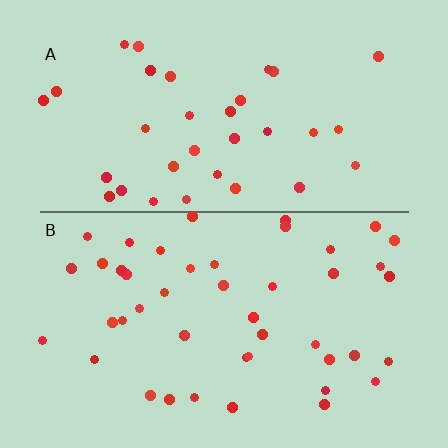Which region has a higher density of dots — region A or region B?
B (the bottom).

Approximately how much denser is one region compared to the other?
Approximately 1.3× — region B over region A.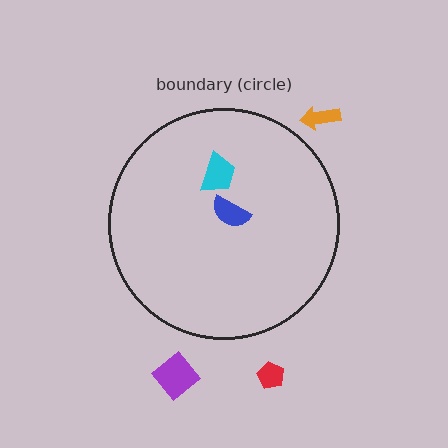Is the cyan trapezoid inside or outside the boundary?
Inside.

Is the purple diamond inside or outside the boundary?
Outside.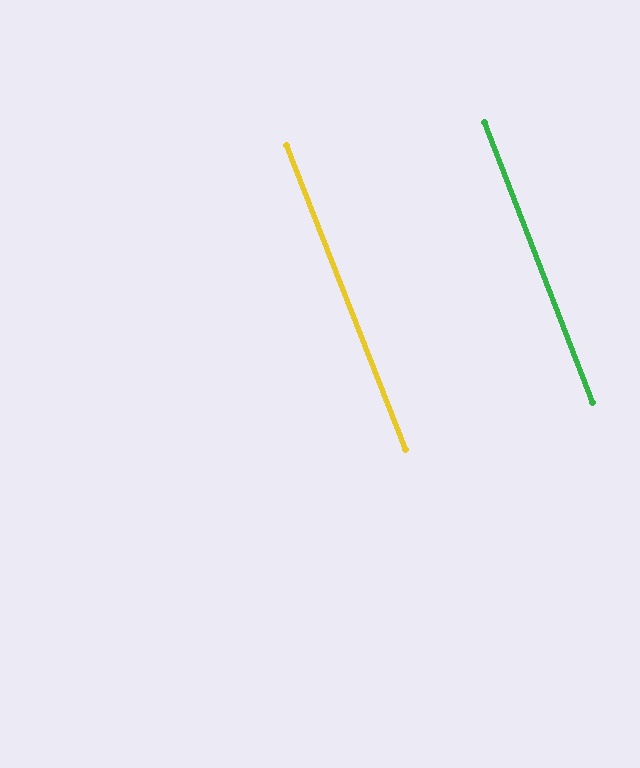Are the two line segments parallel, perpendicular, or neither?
Parallel — their directions differ by only 0.2°.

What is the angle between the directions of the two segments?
Approximately 0 degrees.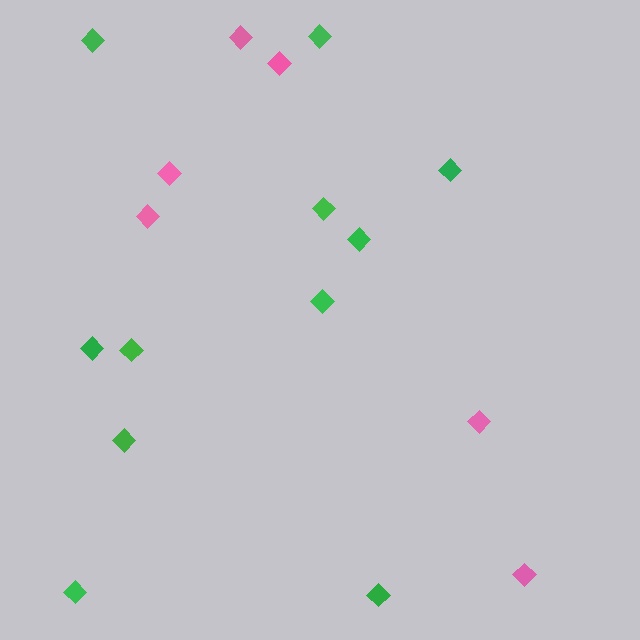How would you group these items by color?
There are 2 groups: one group of pink diamonds (6) and one group of green diamonds (11).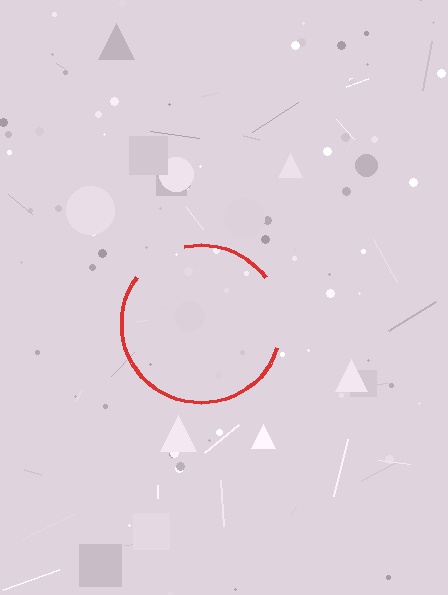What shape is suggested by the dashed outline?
The dashed outline suggests a circle.